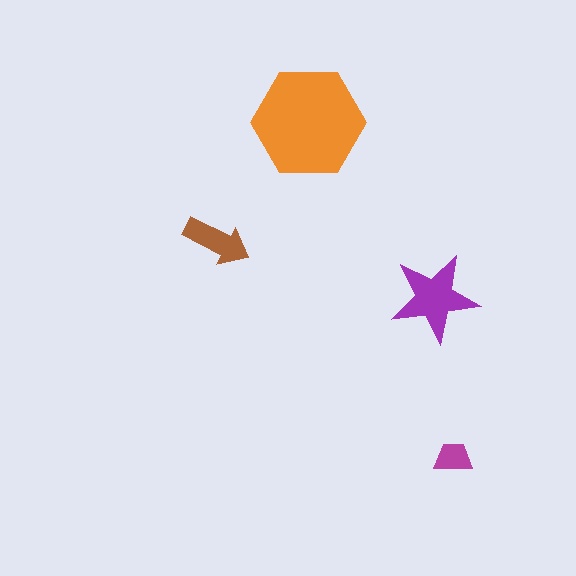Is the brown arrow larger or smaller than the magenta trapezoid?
Larger.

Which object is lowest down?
The magenta trapezoid is bottommost.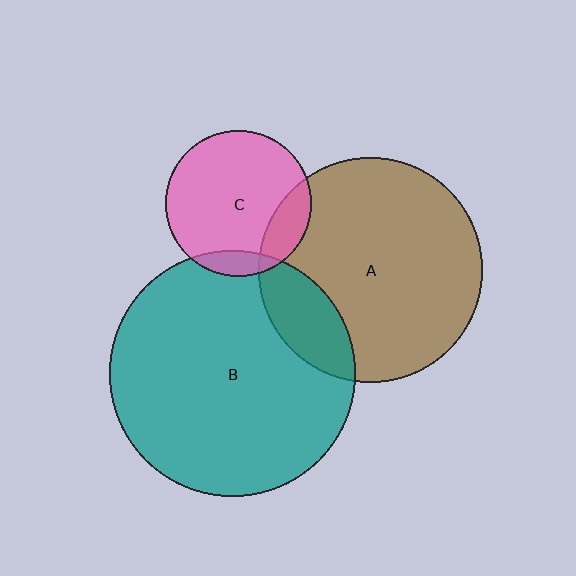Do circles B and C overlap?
Yes.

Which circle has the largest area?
Circle B (teal).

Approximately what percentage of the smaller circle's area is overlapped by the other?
Approximately 10%.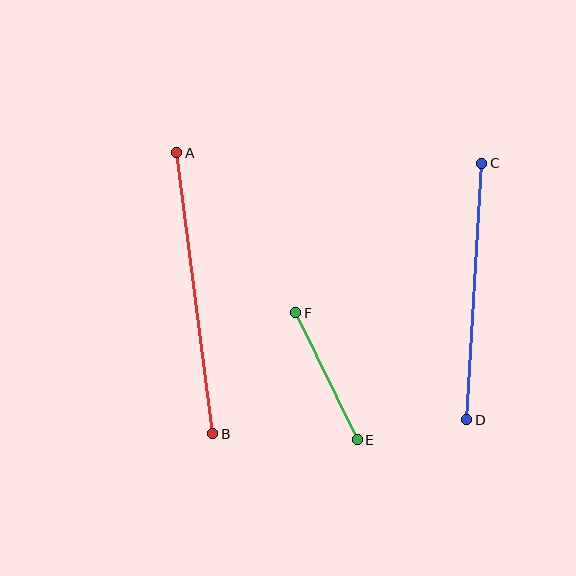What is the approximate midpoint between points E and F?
The midpoint is at approximately (327, 376) pixels.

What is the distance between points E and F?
The distance is approximately 141 pixels.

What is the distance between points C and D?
The distance is approximately 257 pixels.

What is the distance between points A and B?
The distance is approximately 283 pixels.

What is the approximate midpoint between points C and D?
The midpoint is at approximately (474, 292) pixels.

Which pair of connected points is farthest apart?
Points A and B are farthest apart.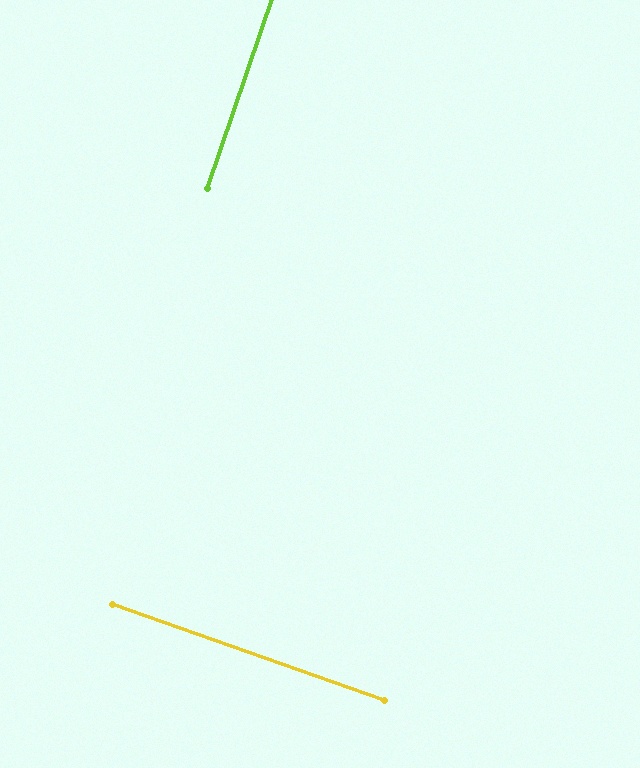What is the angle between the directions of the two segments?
Approximately 89 degrees.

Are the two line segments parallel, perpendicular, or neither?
Perpendicular — they meet at approximately 89°.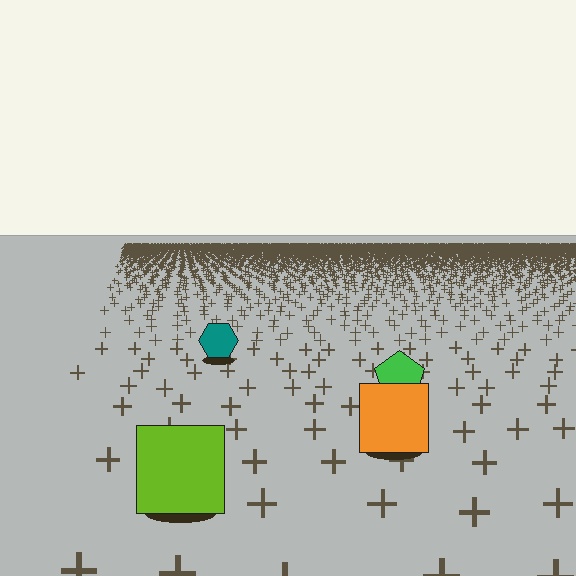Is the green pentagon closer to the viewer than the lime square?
No. The lime square is closer — you can tell from the texture gradient: the ground texture is coarser near it.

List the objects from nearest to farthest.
From nearest to farthest: the lime square, the orange square, the green pentagon, the teal hexagon.